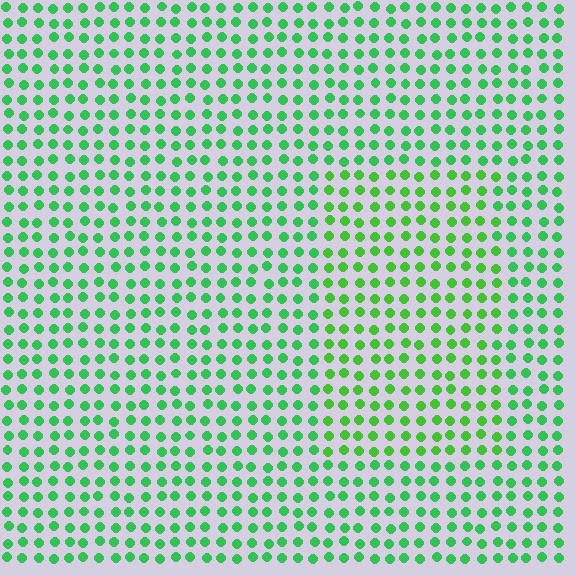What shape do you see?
I see a rectangle.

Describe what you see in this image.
The image is filled with small green elements in a uniform arrangement. A rectangle-shaped region is visible where the elements are tinted to a slightly different hue, forming a subtle color boundary.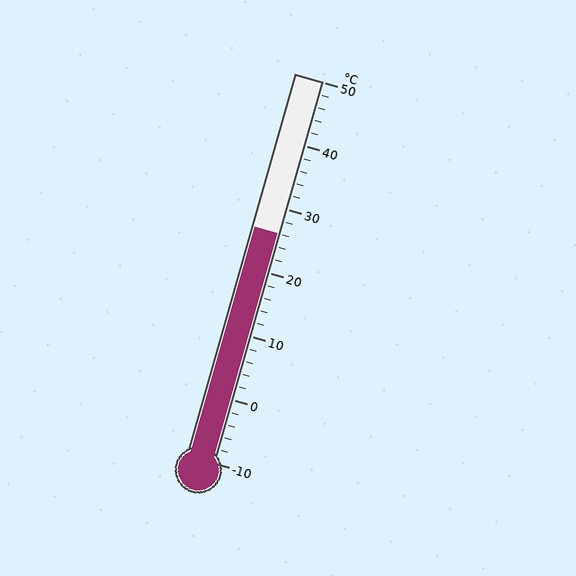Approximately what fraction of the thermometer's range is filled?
The thermometer is filled to approximately 60% of its range.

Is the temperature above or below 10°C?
The temperature is above 10°C.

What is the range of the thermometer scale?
The thermometer scale ranges from -10°C to 50°C.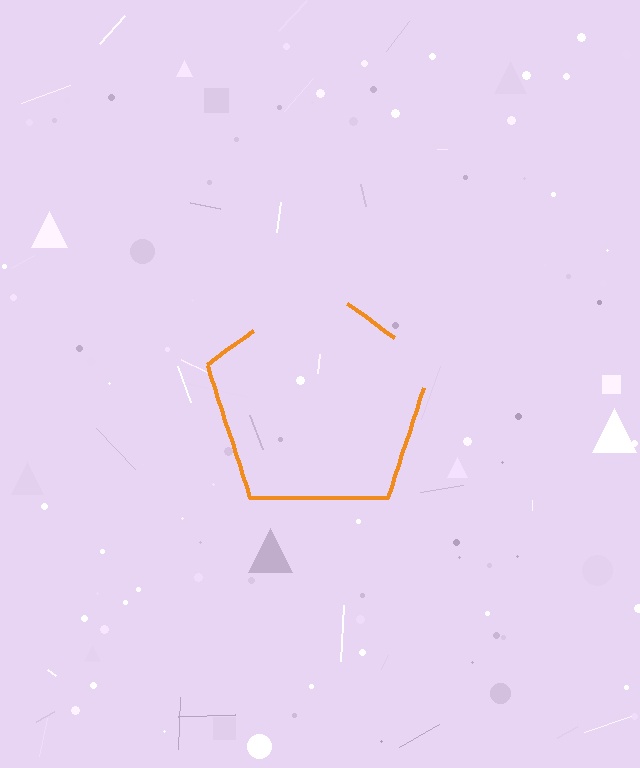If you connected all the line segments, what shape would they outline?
They would outline a pentagon.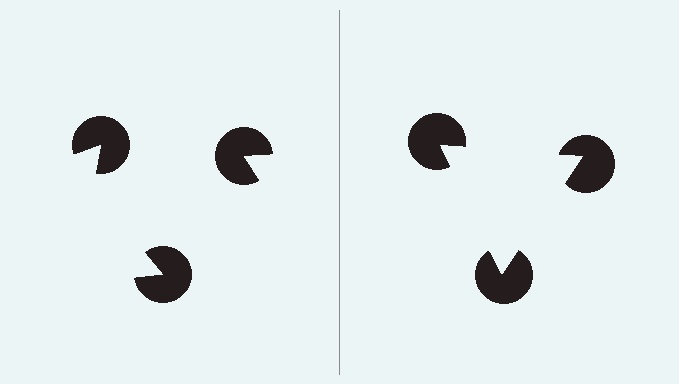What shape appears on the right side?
An illusory triangle.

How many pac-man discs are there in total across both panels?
6 — 3 on each side.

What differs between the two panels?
The pac-man discs are positioned identically on both sides; only the wedge orientations differ. On the right they align to a triangle; on the left they are misaligned.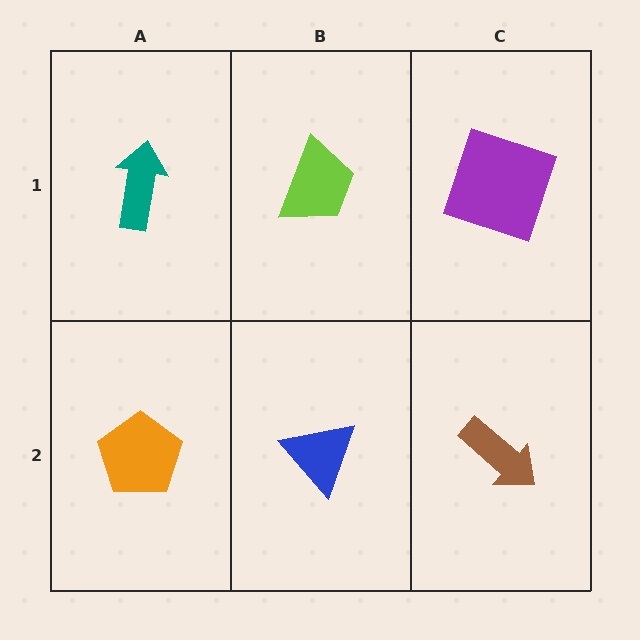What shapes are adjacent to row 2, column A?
A teal arrow (row 1, column A), a blue triangle (row 2, column B).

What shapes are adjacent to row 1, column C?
A brown arrow (row 2, column C), a lime trapezoid (row 1, column B).